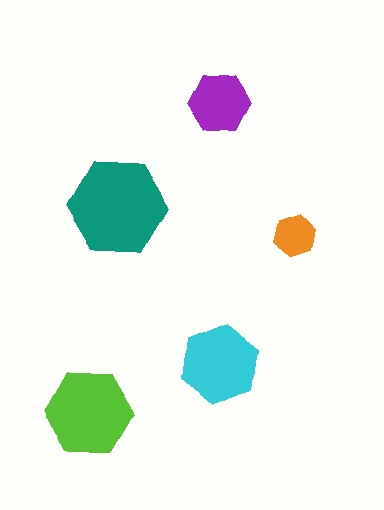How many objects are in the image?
There are 5 objects in the image.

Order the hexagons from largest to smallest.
the teal one, the lime one, the cyan one, the purple one, the orange one.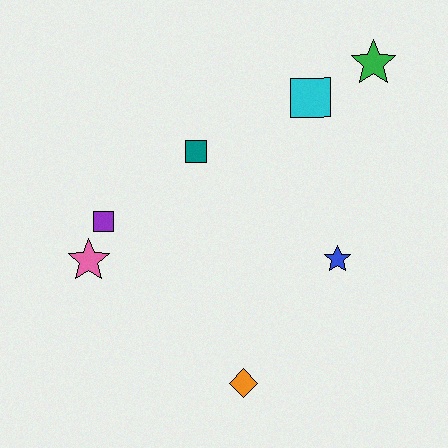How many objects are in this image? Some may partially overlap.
There are 7 objects.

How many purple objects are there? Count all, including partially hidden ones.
There is 1 purple object.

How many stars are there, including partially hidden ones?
There are 3 stars.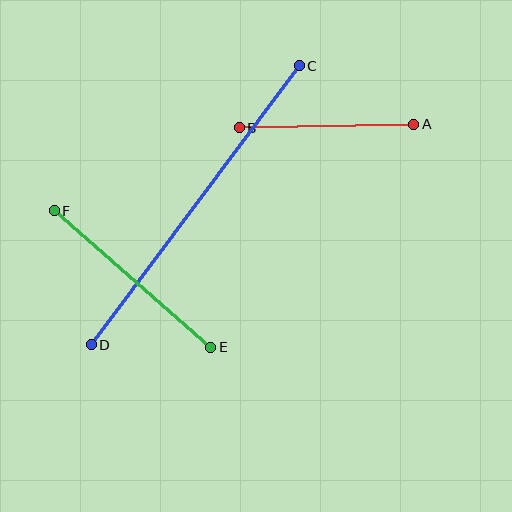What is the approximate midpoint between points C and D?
The midpoint is at approximately (195, 205) pixels.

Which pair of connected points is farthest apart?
Points C and D are farthest apart.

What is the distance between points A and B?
The distance is approximately 175 pixels.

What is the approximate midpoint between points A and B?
The midpoint is at approximately (326, 126) pixels.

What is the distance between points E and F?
The distance is approximately 208 pixels.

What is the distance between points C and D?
The distance is approximately 348 pixels.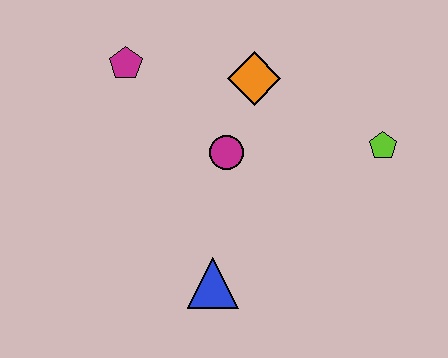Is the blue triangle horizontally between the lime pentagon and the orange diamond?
No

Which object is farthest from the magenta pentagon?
The lime pentagon is farthest from the magenta pentagon.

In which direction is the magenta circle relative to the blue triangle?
The magenta circle is above the blue triangle.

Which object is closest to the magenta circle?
The orange diamond is closest to the magenta circle.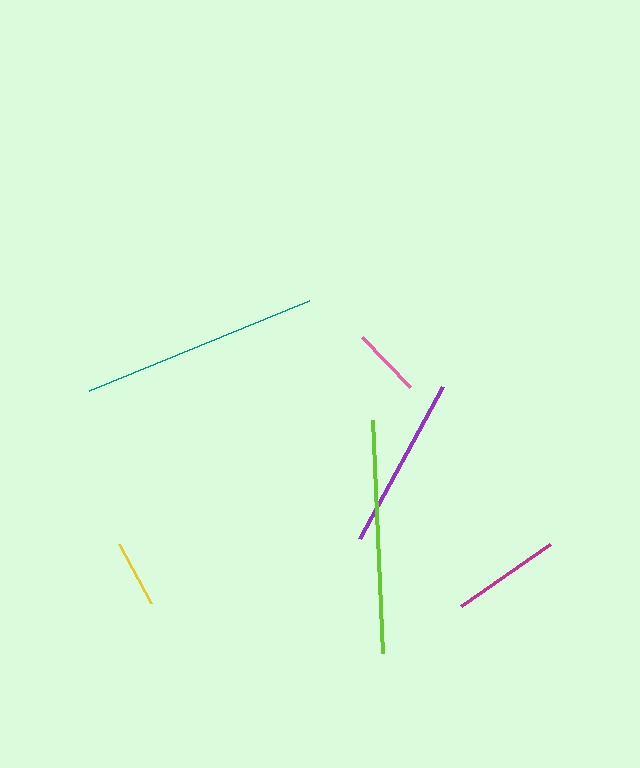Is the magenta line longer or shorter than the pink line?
The magenta line is longer than the pink line.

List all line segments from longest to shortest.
From longest to shortest: teal, lime, purple, magenta, pink, yellow.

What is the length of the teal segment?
The teal segment is approximately 238 pixels long.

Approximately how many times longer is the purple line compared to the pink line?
The purple line is approximately 2.5 times the length of the pink line.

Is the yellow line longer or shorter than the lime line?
The lime line is longer than the yellow line.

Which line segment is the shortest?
The yellow line is the shortest at approximately 67 pixels.